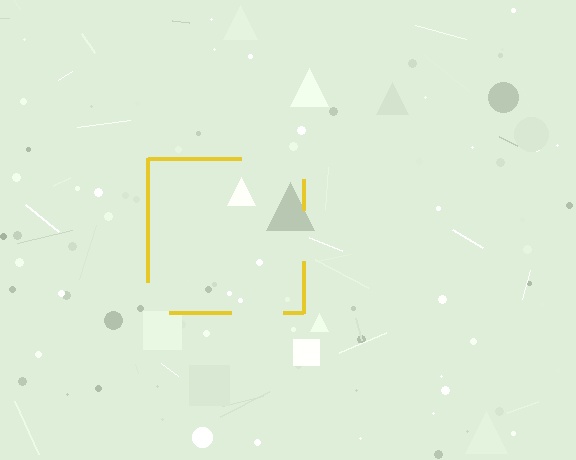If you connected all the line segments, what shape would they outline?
They would outline a square.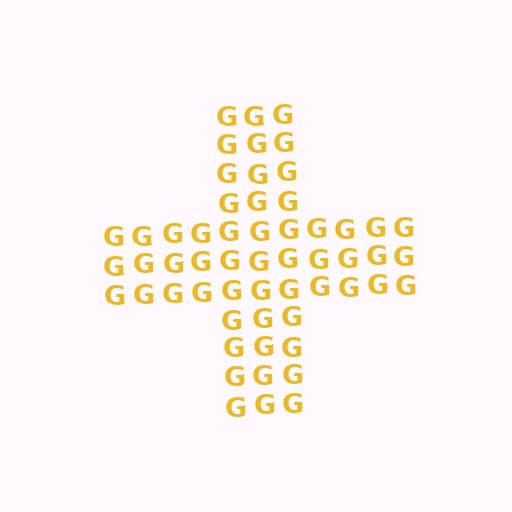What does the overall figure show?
The overall figure shows a cross.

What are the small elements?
The small elements are letter G's.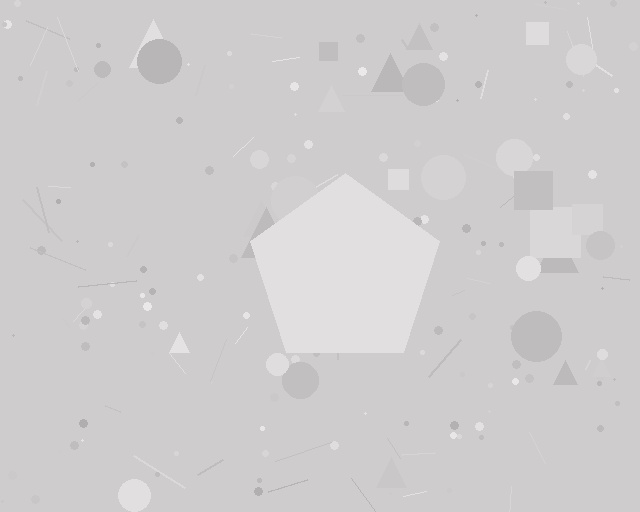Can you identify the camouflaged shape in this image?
The camouflaged shape is a pentagon.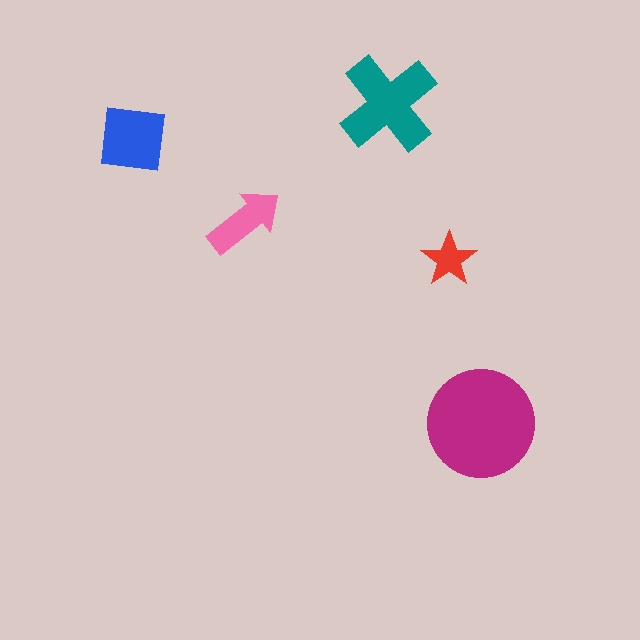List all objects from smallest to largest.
The red star, the pink arrow, the blue square, the teal cross, the magenta circle.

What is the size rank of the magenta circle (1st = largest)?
1st.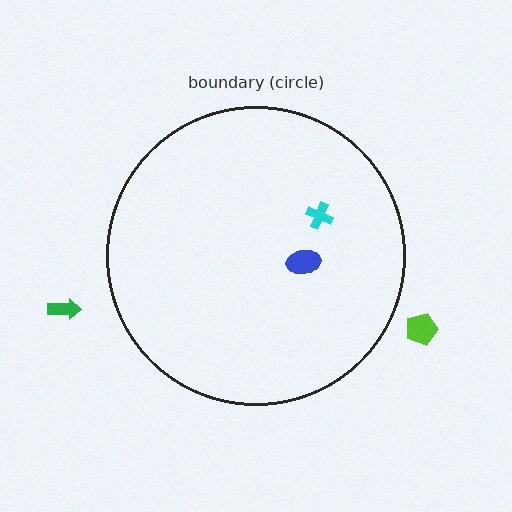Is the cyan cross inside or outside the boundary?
Inside.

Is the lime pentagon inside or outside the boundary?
Outside.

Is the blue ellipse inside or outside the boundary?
Inside.